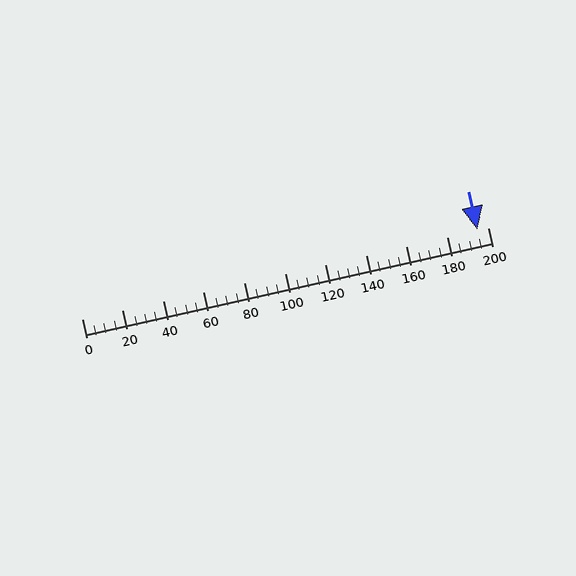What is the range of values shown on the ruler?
The ruler shows values from 0 to 200.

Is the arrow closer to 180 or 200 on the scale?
The arrow is closer to 200.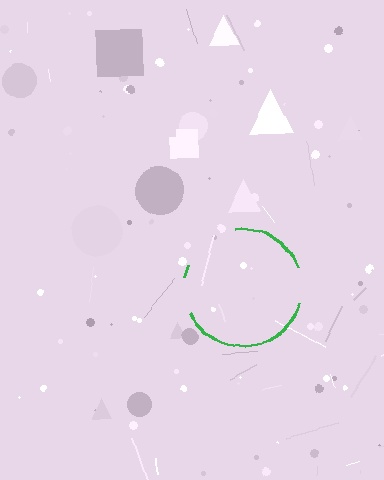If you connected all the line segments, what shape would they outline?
They would outline a circle.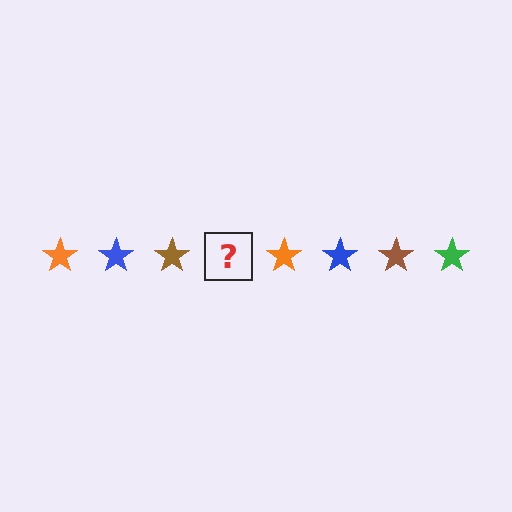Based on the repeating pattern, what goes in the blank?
The blank should be a green star.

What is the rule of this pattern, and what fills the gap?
The rule is that the pattern cycles through orange, blue, brown, green stars. The gap should be filled with a green star.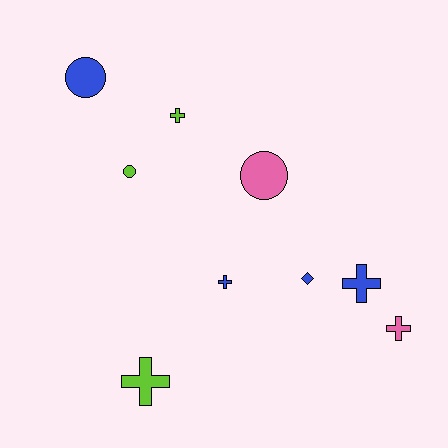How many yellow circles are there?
There are no yellow circles.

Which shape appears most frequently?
Cross, with 5 objects.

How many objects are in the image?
There are 9 objects.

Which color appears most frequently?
Blue, with 4 objects.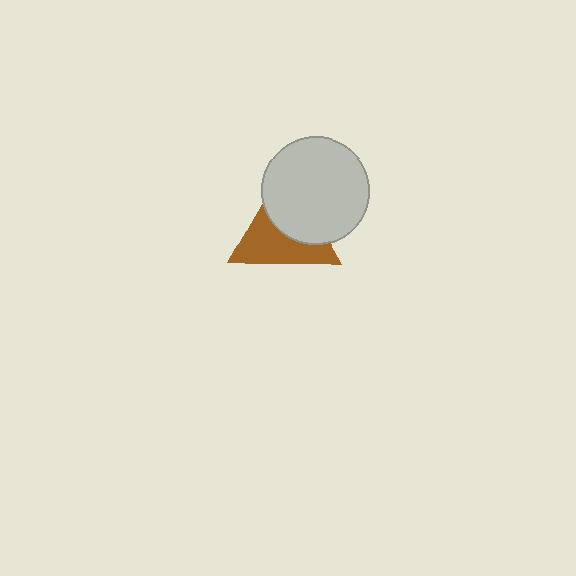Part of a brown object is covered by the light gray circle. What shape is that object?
It is a triangle.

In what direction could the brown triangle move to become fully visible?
The brown triangle could move toward the lower-left. That would shift it out from behind the light gray circle entirely.